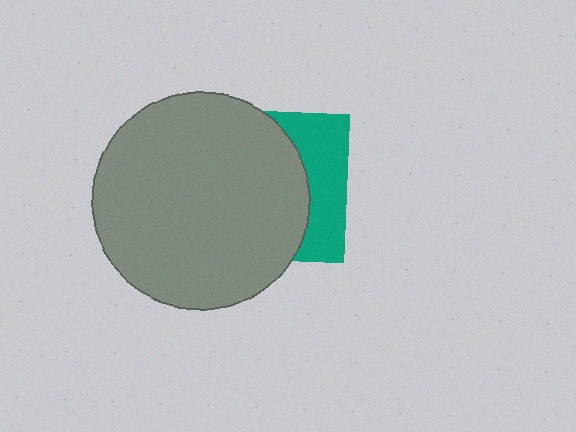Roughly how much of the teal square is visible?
A small part of it is visible (roughly 32%).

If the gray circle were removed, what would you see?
You would see the complete teal square.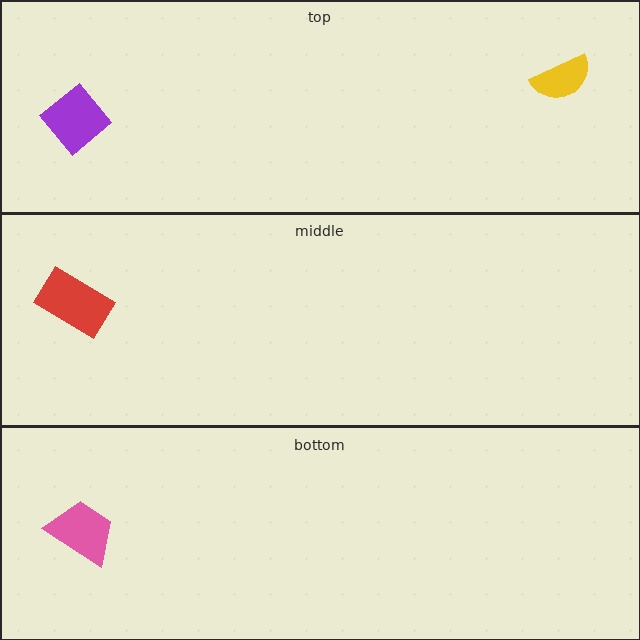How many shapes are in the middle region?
1.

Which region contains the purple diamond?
The top region.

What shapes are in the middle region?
The red rectangle.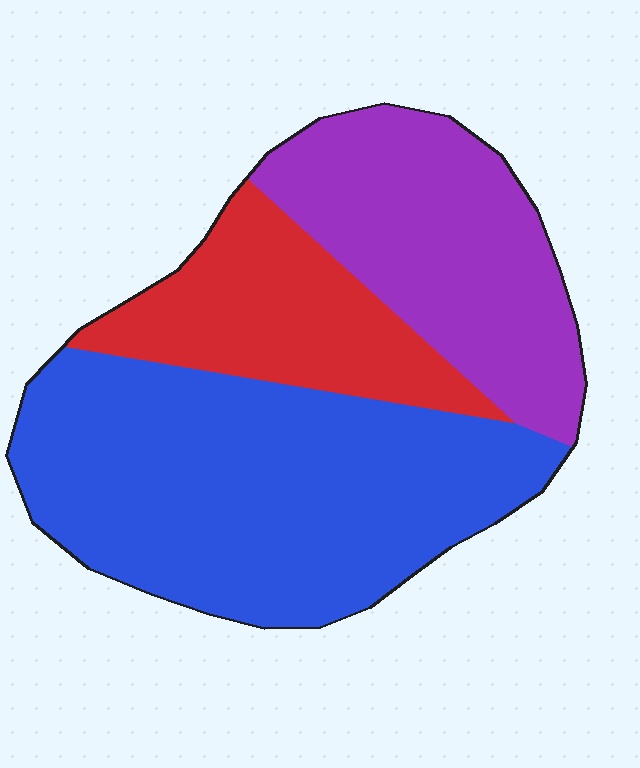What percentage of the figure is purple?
Purple takes up about one quarter (1/4) of the figure.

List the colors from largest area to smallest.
From largest to smallest: blue, purple, red.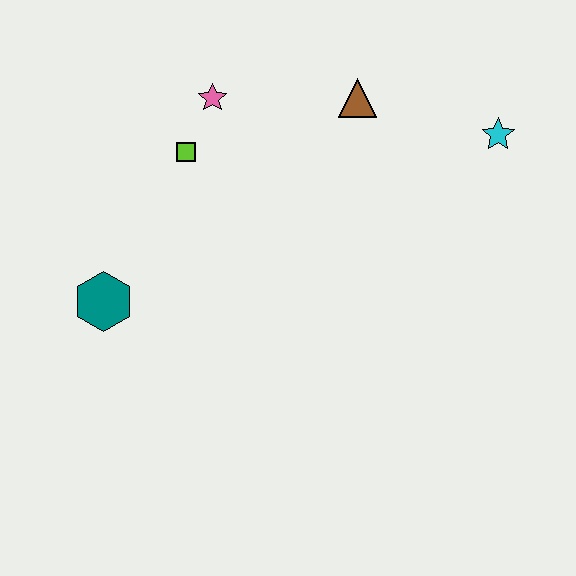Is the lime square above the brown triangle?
No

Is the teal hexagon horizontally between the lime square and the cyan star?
No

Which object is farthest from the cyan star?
The teal hexagon is farthest from the cyan star.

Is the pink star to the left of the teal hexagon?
No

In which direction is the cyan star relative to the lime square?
The cyan star is to the right of the lime square.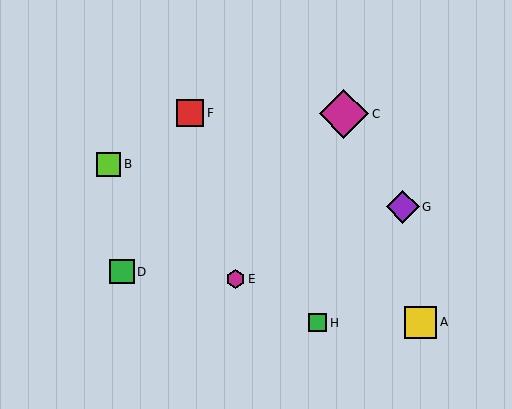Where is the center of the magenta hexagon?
The center of the magenta hexagon is at (236, 279).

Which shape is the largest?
The magenta diamond (labeled C) is the largest.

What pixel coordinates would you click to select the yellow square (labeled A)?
Click at (421, 322) to select the yellow square A.